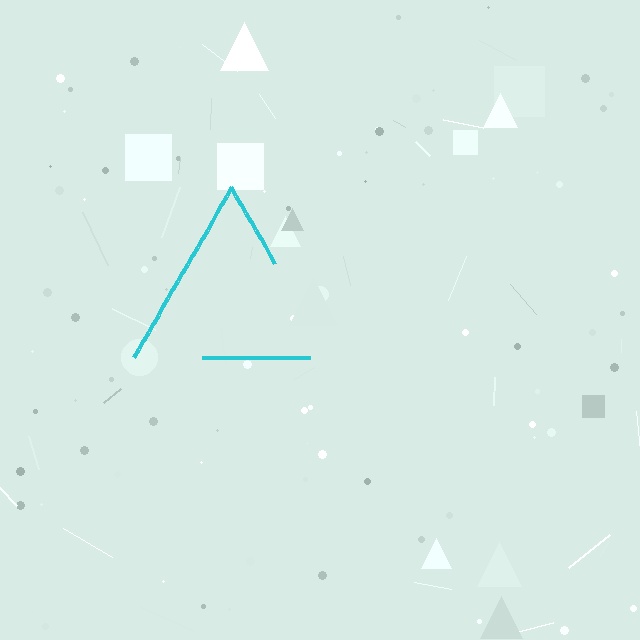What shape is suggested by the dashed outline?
The dashed outline suggests a triangle.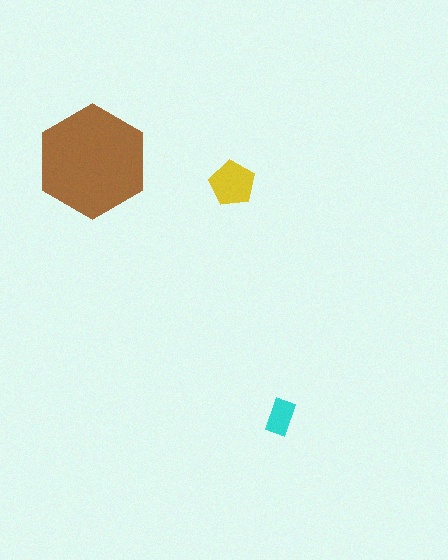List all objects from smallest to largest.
The cyan rectangle, the yellow pentagon, the brown hexagon.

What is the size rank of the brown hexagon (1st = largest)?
1st.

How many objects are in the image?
There are 3 objects in the image.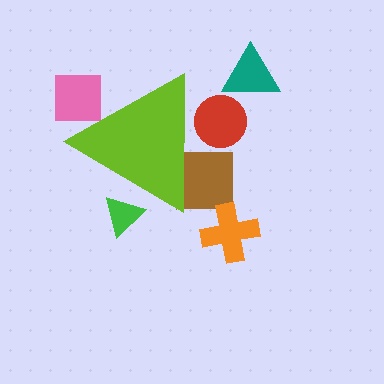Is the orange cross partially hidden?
No, the orange cross is fully visible.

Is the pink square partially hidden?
Yes, the pink square is partially hidden behind the lime triangle.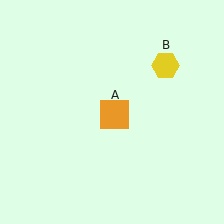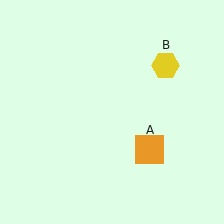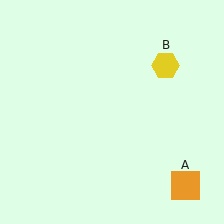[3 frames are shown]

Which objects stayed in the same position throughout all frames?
Yellow hexagon (object B) remained stationary.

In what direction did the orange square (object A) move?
The orange square (object A) moved down and to the right.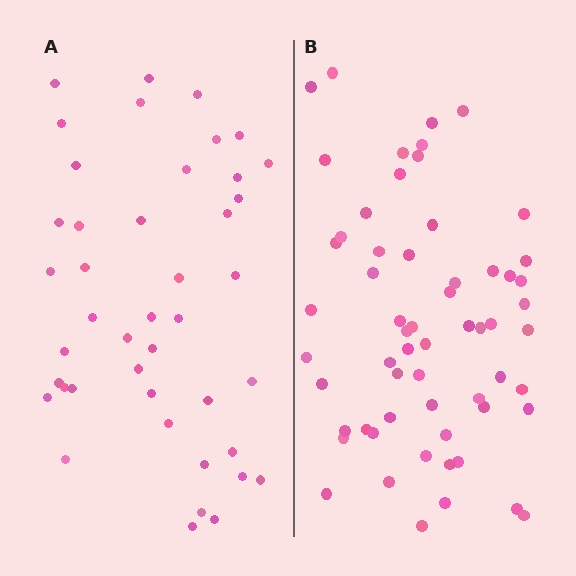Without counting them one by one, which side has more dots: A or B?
Region B (the right region) has more dots.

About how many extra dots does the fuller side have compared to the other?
Region B has approximately 15 more dots than region A.